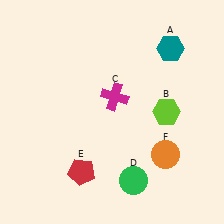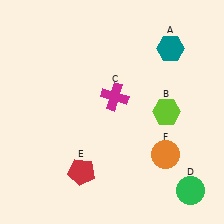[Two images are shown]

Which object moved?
The green circle (D) moved right.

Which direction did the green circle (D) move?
The green circle (D) moved right.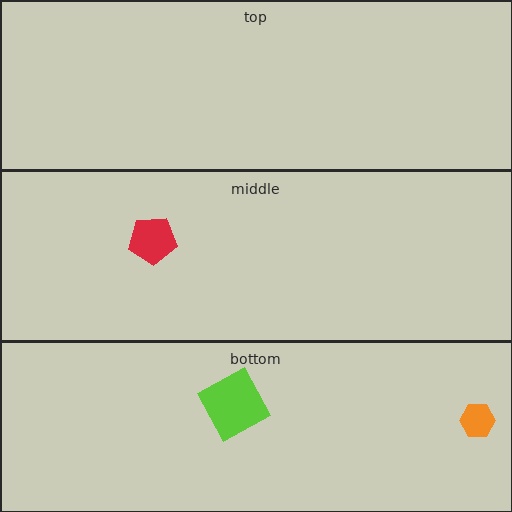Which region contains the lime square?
The bottom region.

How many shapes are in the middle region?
1.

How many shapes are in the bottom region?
2.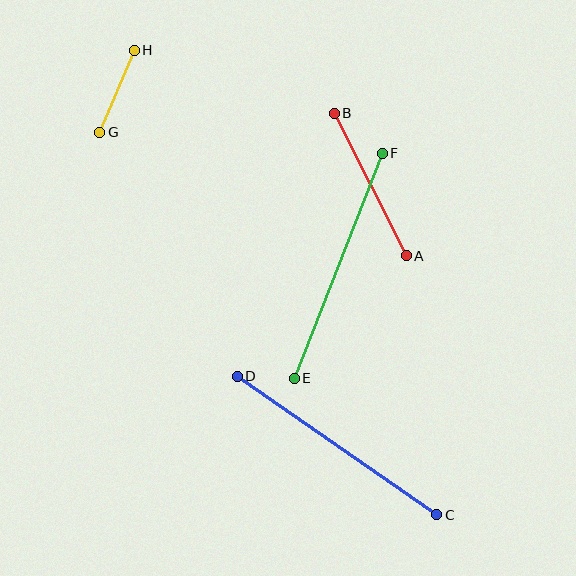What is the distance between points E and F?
The distance is approximately 242 pixels.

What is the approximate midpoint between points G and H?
The midpoint is at approximately (117, 91) pixels.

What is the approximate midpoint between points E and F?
The midpoint is at approximately (338, 266) pixels.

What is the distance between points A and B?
The distance is approximately 160 pixels.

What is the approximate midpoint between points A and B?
The midpoint is at approximately (370, 185) pixels.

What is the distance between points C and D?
The distance is approximately 243 pixels.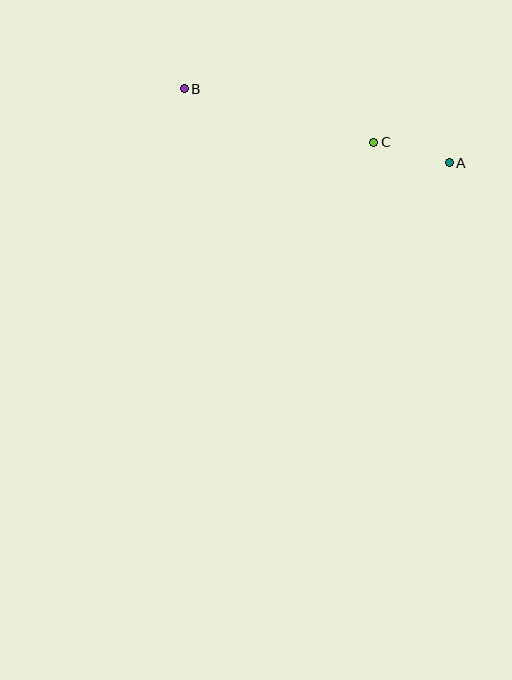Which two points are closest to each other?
Points A and C are closest to each other.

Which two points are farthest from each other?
Points A and B are farthest from each other.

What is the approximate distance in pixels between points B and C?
The distance between B and C is approximately 197 pixels.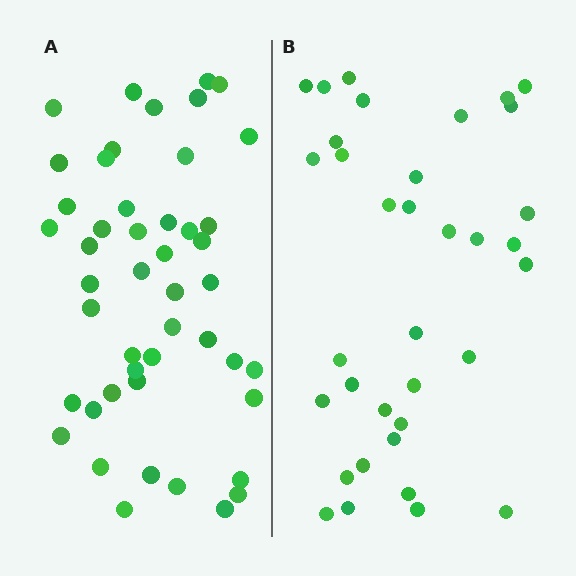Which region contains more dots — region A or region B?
Region A (the left region) has more dots.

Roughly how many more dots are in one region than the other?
Region A has roughly 12 or so more dots than region B.